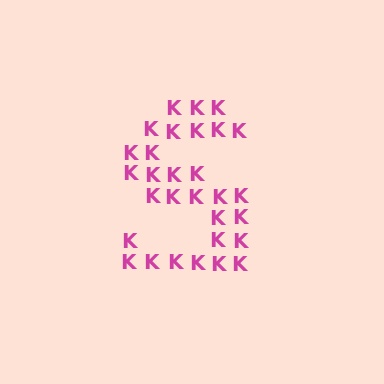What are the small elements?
The small elements are letter K's.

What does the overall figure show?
The overall figure shows the letter S.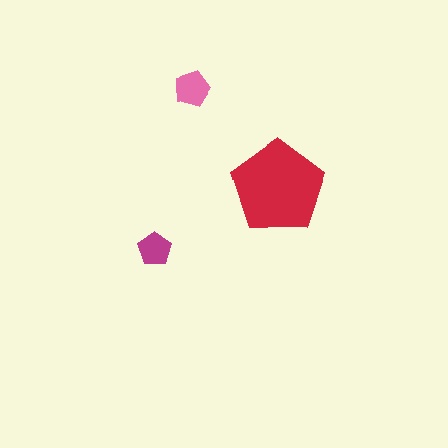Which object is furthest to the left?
The magenta pentagon is leftmost.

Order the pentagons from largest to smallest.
the red one, the pink one, the magenta one.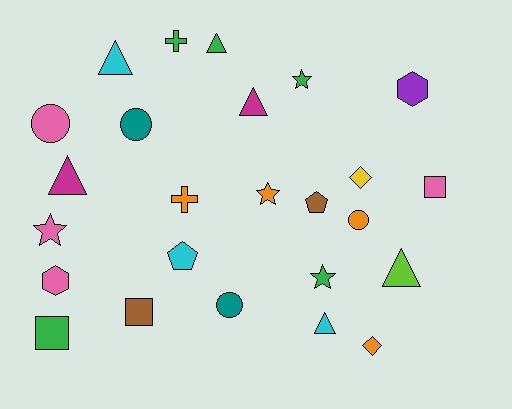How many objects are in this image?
There are 25 objects.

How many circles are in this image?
There are 4 circles.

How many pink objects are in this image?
There are 4 pink objects.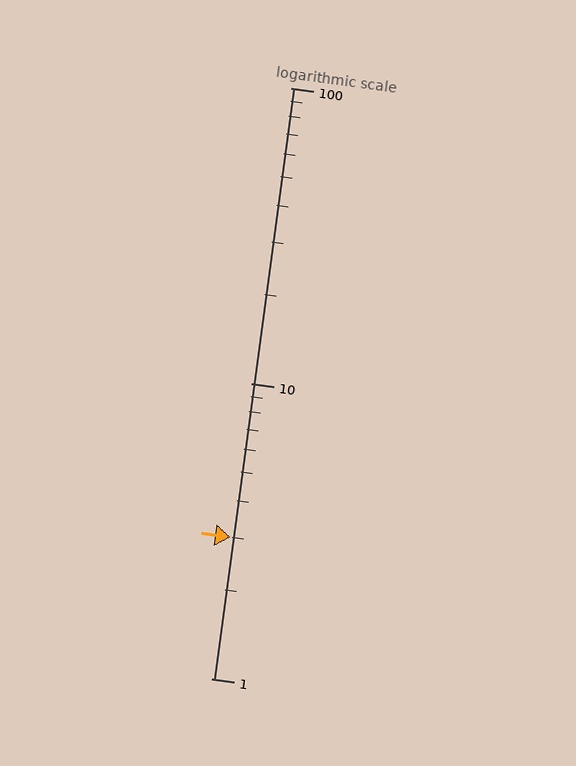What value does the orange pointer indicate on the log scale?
The pointer indicates approximately 3.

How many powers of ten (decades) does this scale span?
The scale spans 2 decades, from 1 to 100.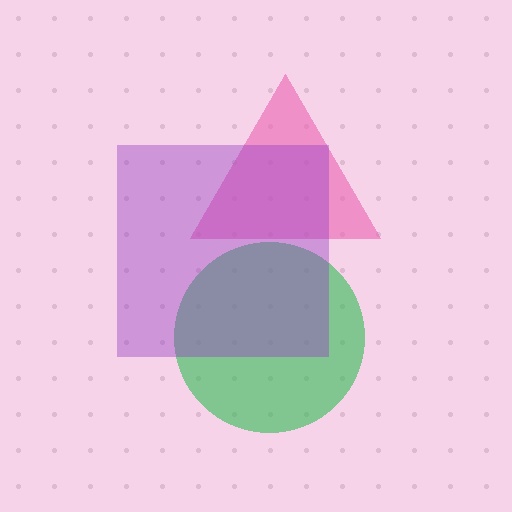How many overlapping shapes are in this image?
There are 3 overlapping shapes in the image.